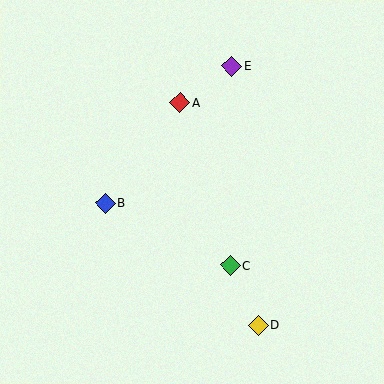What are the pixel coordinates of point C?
Point C is at (230, 266).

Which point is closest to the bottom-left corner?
Point B is closest to the bottom-left corner.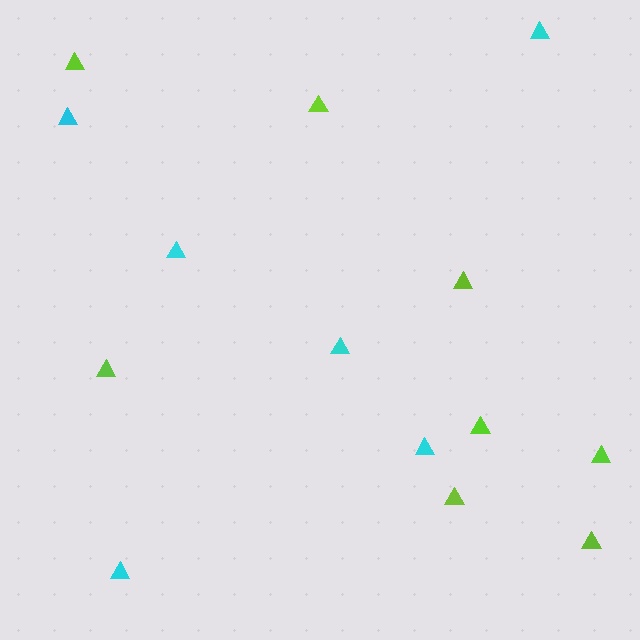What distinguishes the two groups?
There are 2 groups: one group of lime triangles (8) and one group of cyan triangles (6).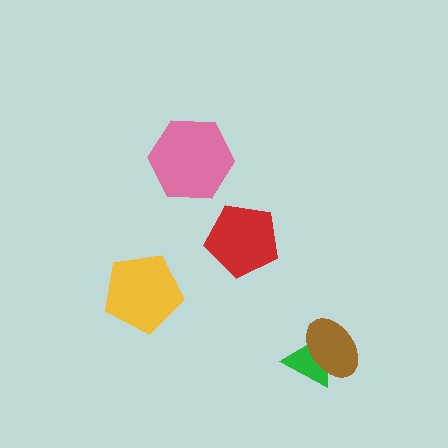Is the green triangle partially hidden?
Yes, it is partially covered by another shape.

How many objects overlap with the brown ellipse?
1 object overlaps with the brown ellipse.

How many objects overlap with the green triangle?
1 object overlaps with the green triangle.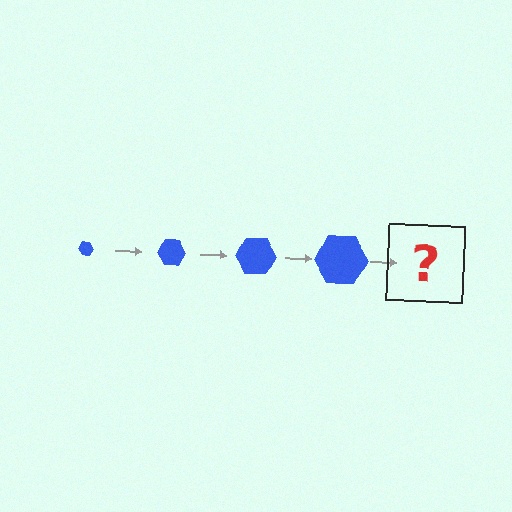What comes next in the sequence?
The next element should be a blue hexagon, larger than the previous one.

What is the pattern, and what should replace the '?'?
The pattern is that the hexagon gets progressively larger each step. The '?' should be a blue hexagon, larger than the previous one.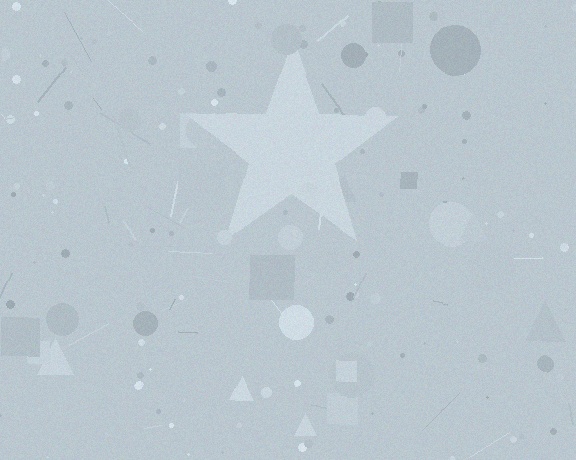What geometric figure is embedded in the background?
A star is embedded in the background.